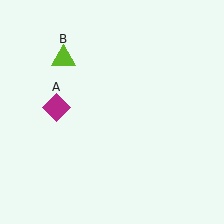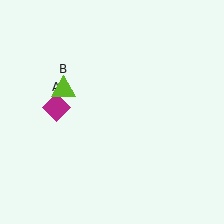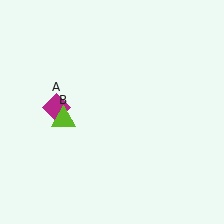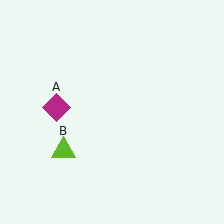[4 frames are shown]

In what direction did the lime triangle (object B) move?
The lime triangle (object B) moved down.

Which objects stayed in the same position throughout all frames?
Magenta diamond (object A) remained stationary.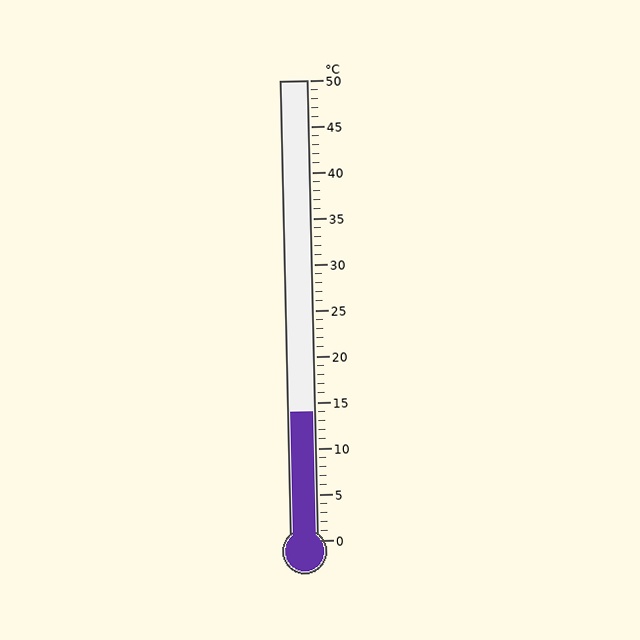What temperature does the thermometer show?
The thermometer shows approximately 14°C.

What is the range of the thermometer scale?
The thermometer scale ranges from 0°C to 50°C.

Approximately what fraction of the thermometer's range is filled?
The thermometer is filled to approximately 30% of its range.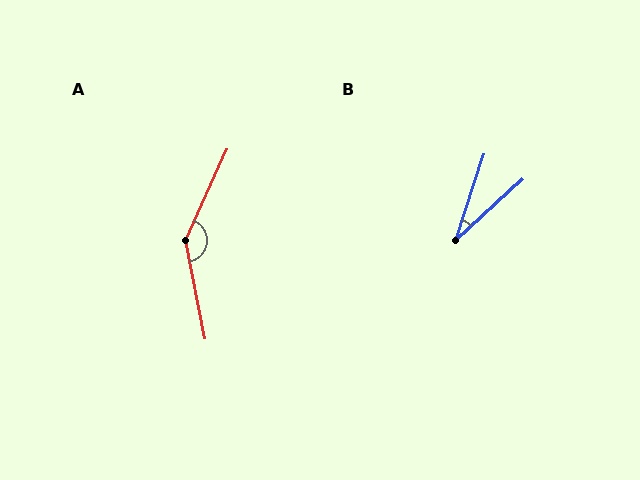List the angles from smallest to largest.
B (29°), A (145°).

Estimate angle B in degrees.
Approximately 29 degrees.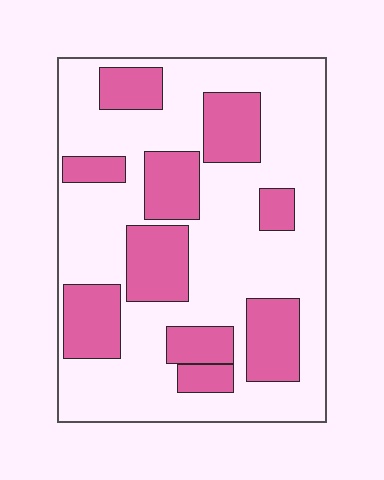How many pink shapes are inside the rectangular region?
10.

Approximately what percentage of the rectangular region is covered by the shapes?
Approximately 30%.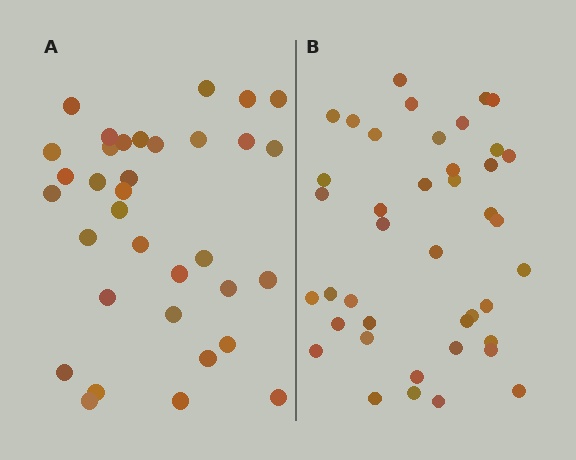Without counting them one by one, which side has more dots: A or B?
Region B (the right region) has more dots.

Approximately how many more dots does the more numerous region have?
Region B has roughly 8 or so more dots than region A.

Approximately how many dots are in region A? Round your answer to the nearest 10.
About 30 dots. (The exact count is 34, which rounds to 30.)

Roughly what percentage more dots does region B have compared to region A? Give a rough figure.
About 20% more.